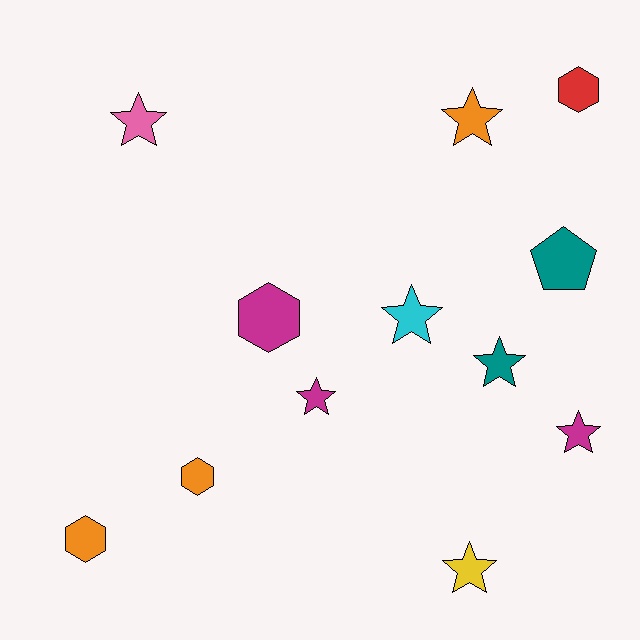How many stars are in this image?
There are 7 stars.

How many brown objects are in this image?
There are no brown objects.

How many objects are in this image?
There are 12 objects.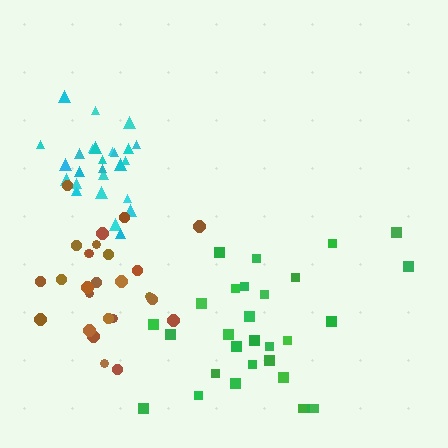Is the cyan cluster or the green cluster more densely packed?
Cyan.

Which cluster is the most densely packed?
Cyan.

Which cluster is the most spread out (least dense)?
Brown.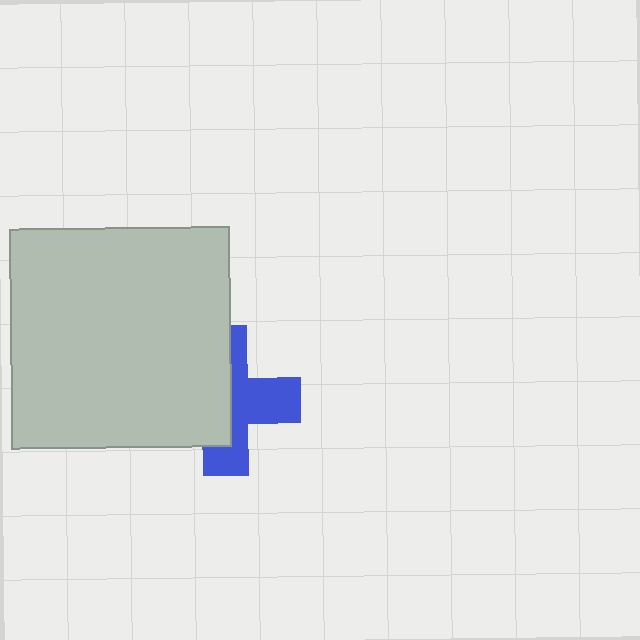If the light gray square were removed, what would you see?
You would see the complete blue cross.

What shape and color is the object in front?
The object in front is a light gray square.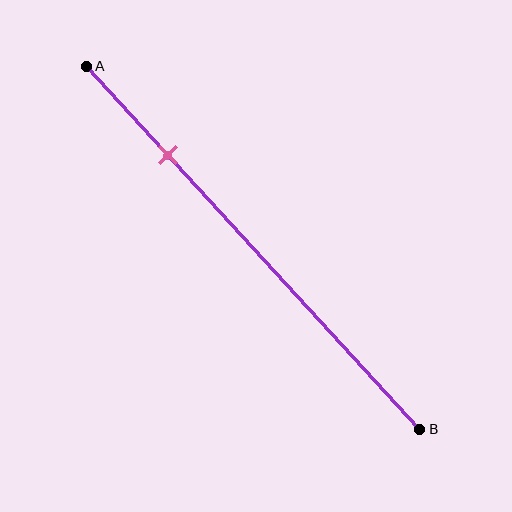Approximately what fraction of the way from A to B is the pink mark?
The pink mark is approximately 25% of the way from A to B.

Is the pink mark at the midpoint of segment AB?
No, the mark is at about 25% from A, not at the 50% midpoint.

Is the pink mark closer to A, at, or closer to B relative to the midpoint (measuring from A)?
The pink mark is closer to point A than the midpoint of segment AB.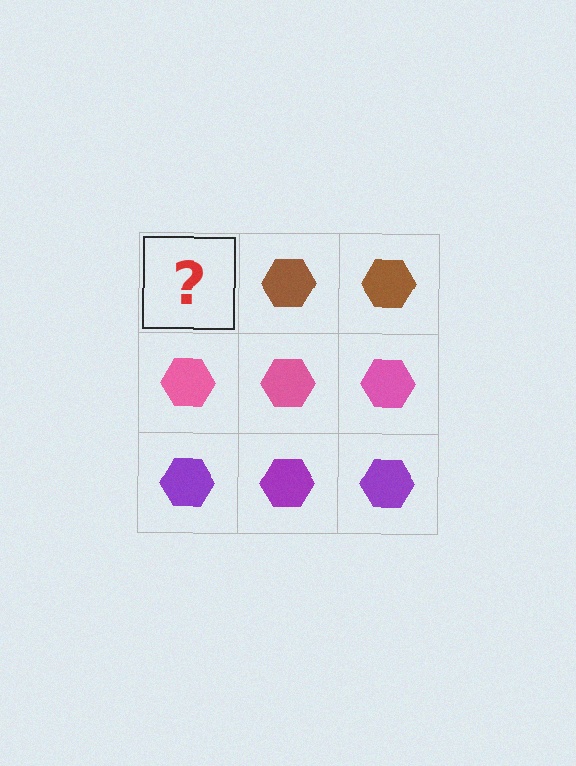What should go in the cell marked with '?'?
The missing cell should contain a brown hexagon.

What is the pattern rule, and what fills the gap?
The rule is that each row has a consistent color. The gap should be filled with a brown hexagon.